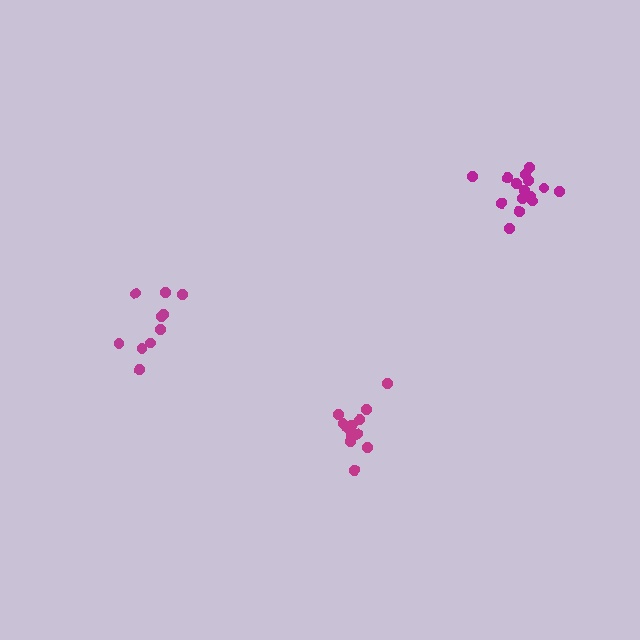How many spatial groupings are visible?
There are 3 spatial groupings.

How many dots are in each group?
Group 1: 15 dots, Group 2: 12 dots, Group 3: 10 dots (37 total).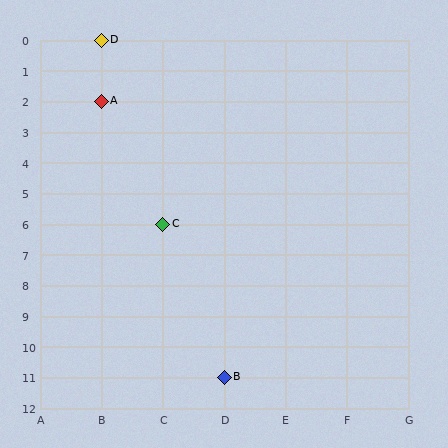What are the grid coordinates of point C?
Point C is at grid coordinates (C, 6).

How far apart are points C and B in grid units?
Points C and B are 1 column and 5 rows apart (about 5.1 grid units diagonally).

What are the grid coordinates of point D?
Point D is at grid coordinates (B, 0).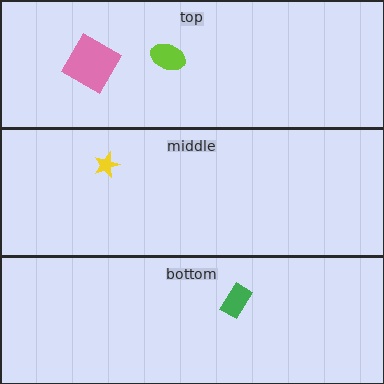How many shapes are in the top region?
2.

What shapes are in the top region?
The pink diamond, the lime ellipse.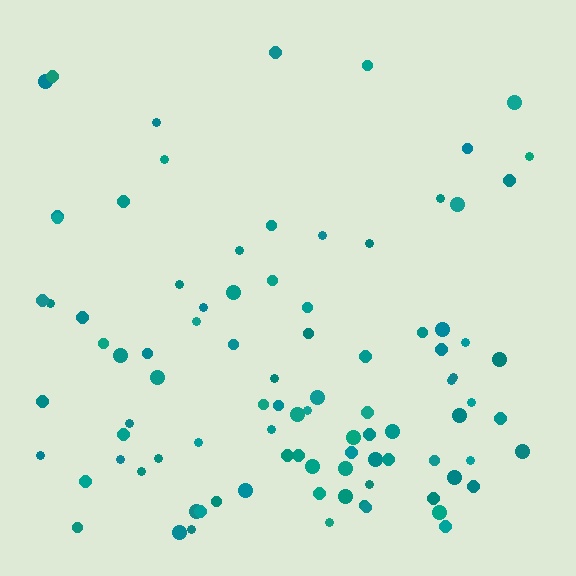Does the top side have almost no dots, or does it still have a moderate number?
Still a moderate number, just noticeably fewer than the bottom.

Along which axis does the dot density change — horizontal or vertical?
Vertical.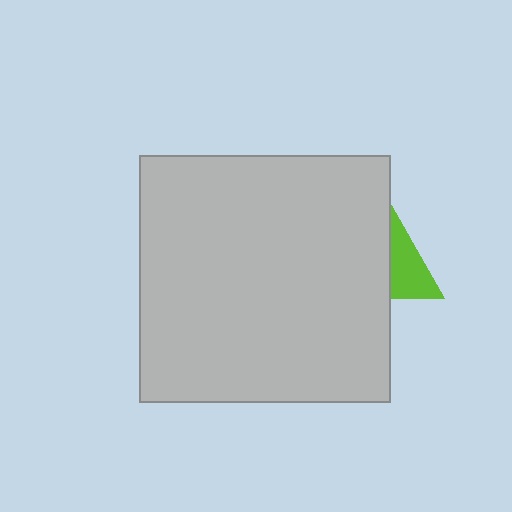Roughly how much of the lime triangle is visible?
A small part of it is visible (roughly 33%).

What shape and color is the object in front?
The object in front is a light gray rectangle.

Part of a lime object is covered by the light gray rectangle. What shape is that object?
It is a triangle.